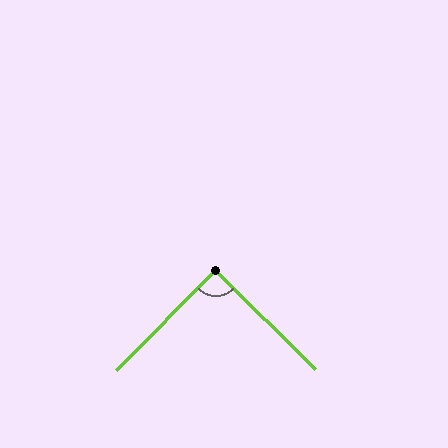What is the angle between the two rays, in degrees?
Approximately 90 degrees.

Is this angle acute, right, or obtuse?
It is approximately a right angle.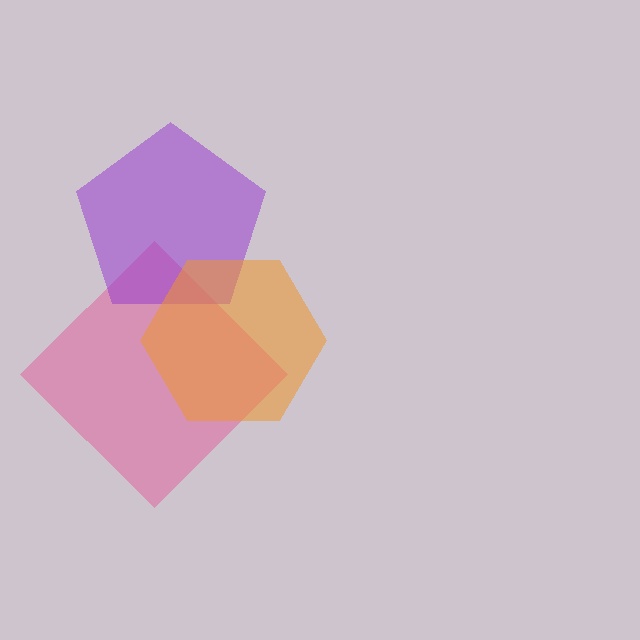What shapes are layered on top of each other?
The layered shapes are: a pink diamond, a purple pentagon, an orange hexagon.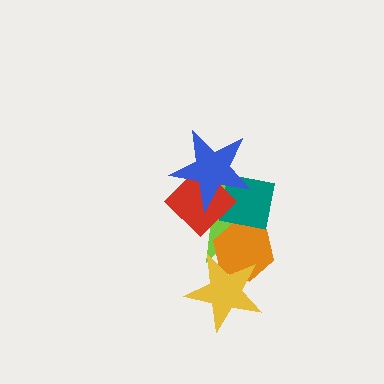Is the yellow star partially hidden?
No, no other shape covers it.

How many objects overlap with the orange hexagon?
3 objects overlap with the orange hexagon.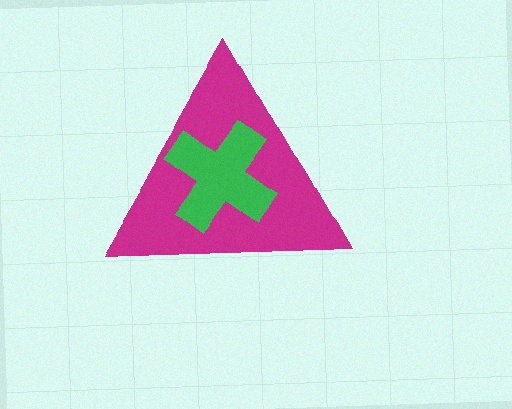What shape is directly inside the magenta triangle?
The green cross.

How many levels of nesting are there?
2.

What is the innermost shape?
The green cross.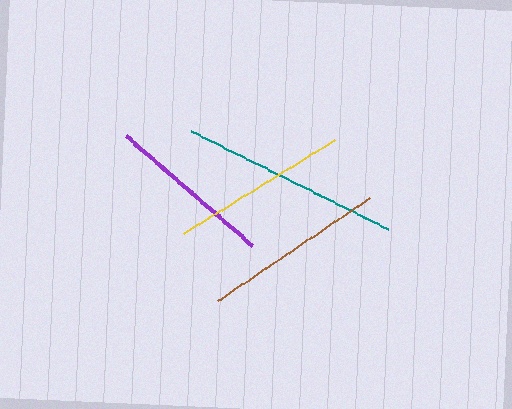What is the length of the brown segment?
The brown segment is approximately 184 pixels long.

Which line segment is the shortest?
The purple line is the shortest at approximately 167 pixels.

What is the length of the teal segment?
The teal segment is approximately 220 pixels long.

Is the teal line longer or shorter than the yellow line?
The teal line is longer than the yellow line.